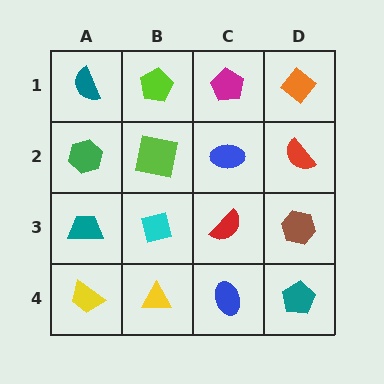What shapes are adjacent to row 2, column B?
A lime pentagon (row 1, column B), a cyan square (row 3, column B), a green hexagon (row 2, column A), a blue ellipse (row 2, column C).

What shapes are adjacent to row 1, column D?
A red semicircle (row 2, column D), a magenta pentagon (row 1, column C).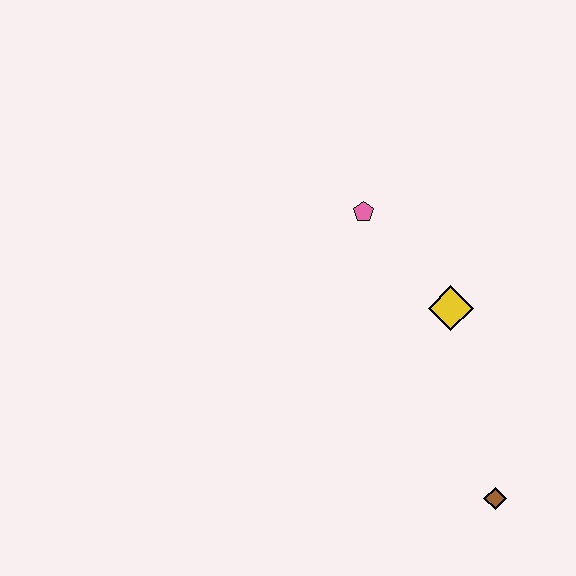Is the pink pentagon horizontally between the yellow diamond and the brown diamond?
No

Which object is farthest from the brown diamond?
The pink pentagon is farthest from the brown diamond.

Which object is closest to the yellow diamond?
The pink pentagon is closest to the yellow diamond.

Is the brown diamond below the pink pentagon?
Yes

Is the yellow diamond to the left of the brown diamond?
Yes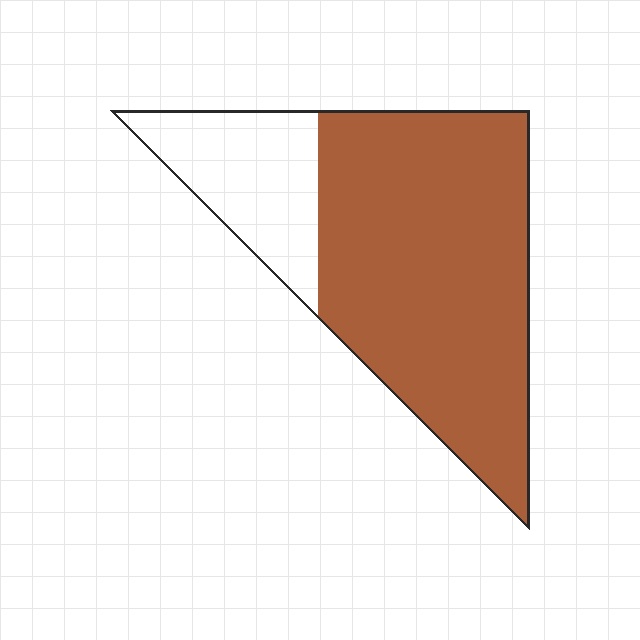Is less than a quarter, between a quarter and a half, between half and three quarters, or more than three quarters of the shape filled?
More than three quarters.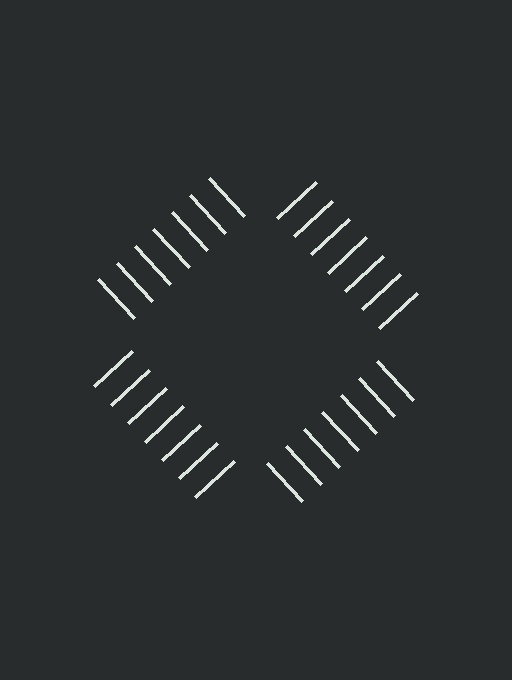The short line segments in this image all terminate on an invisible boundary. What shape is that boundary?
An illusory square — the line segments terminate on its edges but no continuous stroke is drawn.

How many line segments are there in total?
28 — 7 along each of the 4 edges.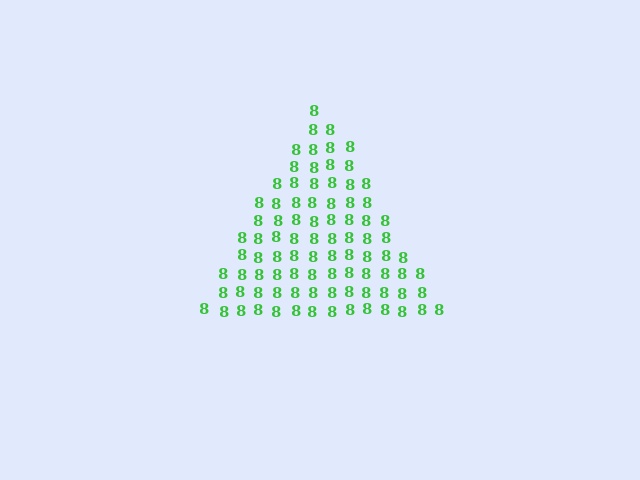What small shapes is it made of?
It is made of small digit 8's.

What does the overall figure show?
The overall figure shows a triangle.